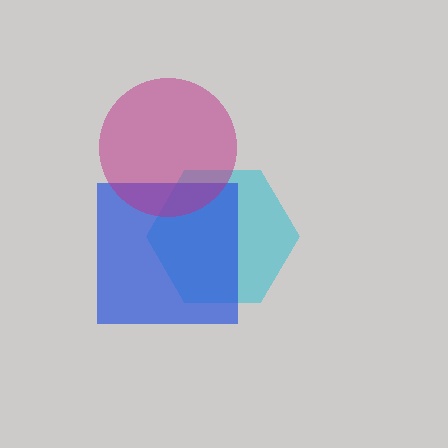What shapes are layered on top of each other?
The layered shapes are: a cyan hexagon, a blue square, a magenta circle.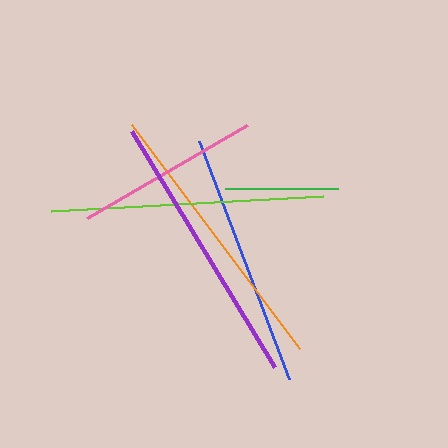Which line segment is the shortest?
The green line is the shortest at approximately 113 pixels.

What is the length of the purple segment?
The purple segment is approximately 276 pixels long.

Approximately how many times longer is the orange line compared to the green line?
The orange line is approximately 2.5 times the length of the green line.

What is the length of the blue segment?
The blue segment is approximately 254 pixels long.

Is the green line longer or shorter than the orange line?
The orange line is longer than the green line.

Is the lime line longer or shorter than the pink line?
The lime line is longer than the pink line.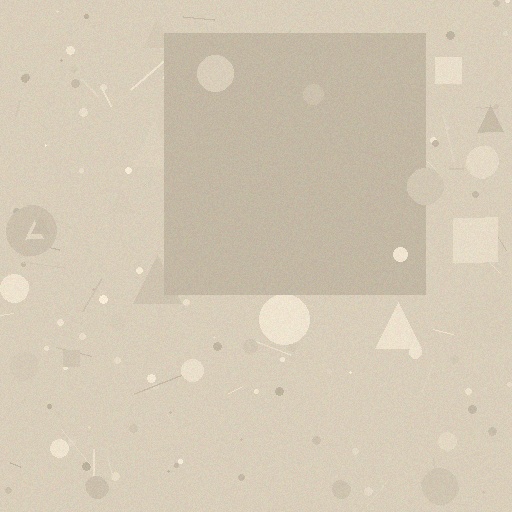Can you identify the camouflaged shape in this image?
The camouflaged shape is a square.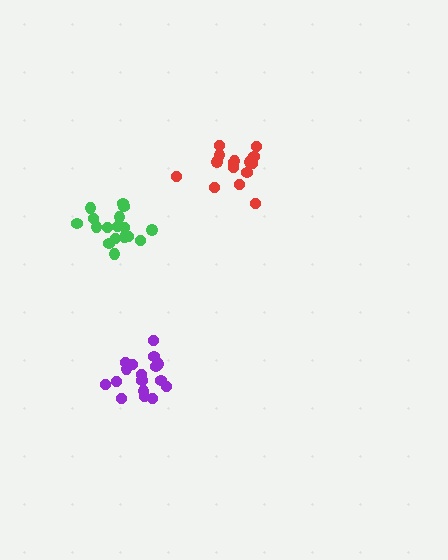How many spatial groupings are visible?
There are 3 spatial groupings.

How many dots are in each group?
Group 1: 15 dots, Group 2: 17 dots, Group 3: 17 dots (49 total).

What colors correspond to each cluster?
The clusters are colored: red, purple, green.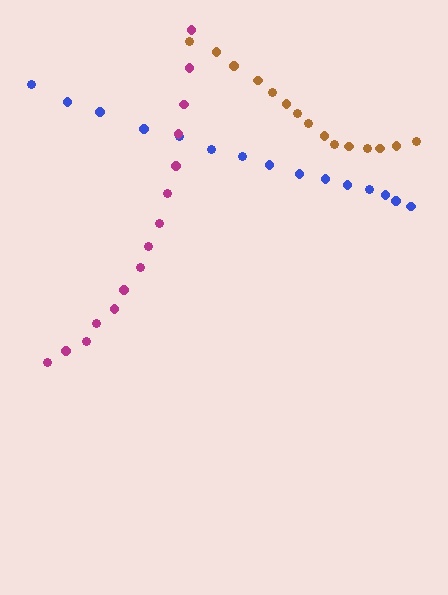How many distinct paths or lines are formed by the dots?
There are 3 distinct paths.